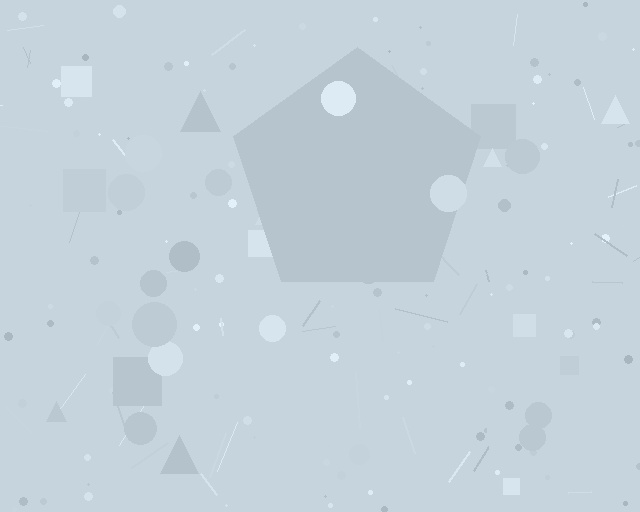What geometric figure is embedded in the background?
A pentagon is embedded in the background.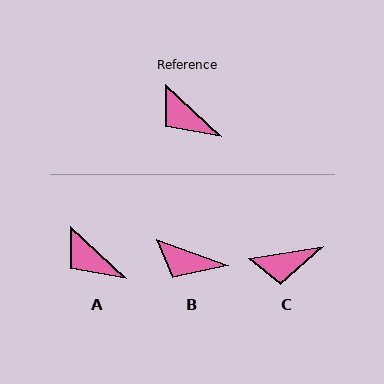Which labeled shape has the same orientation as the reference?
A.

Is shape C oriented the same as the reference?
No, it is off by about 52 degrees.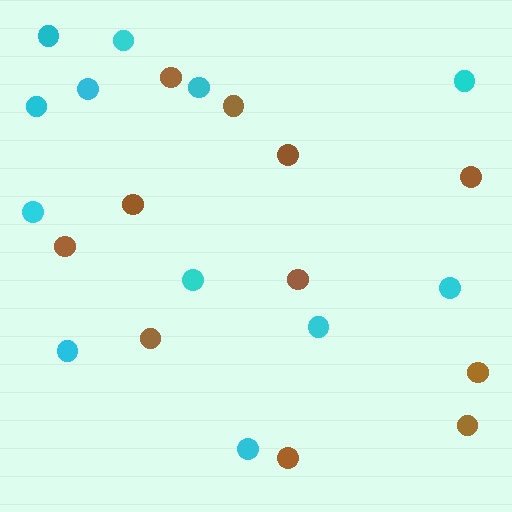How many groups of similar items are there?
There are 2 groups: one group of brown circles (11) and one group of cyan circles (12).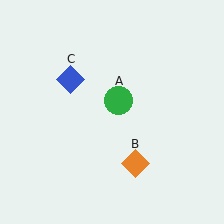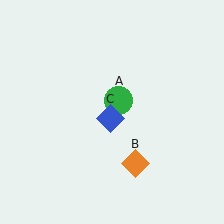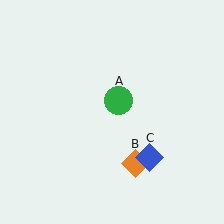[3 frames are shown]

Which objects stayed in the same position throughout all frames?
Green circle (object A) and orange diamond (object B) remained stationary.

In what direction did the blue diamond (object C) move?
The blue diamond (object C) moved down and to the right.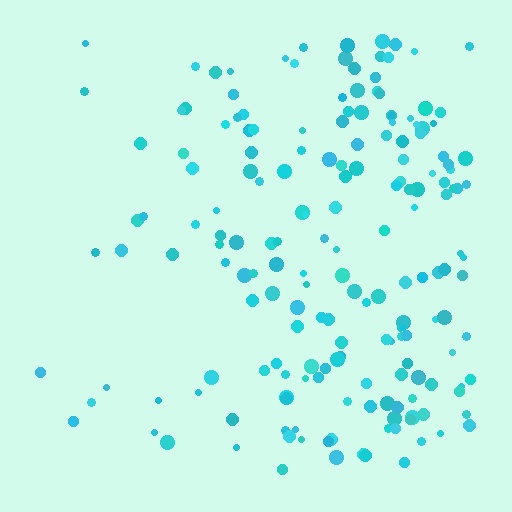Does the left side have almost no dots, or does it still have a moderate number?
Still a moderate number, just noticeably fewer than the right.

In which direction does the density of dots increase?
From left to right, with the right side densest.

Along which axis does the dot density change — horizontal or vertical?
Horizontal.